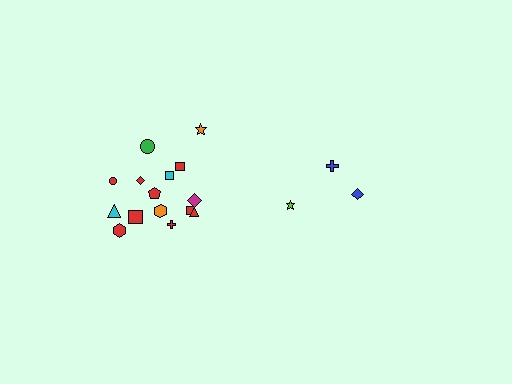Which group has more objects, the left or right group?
The left group.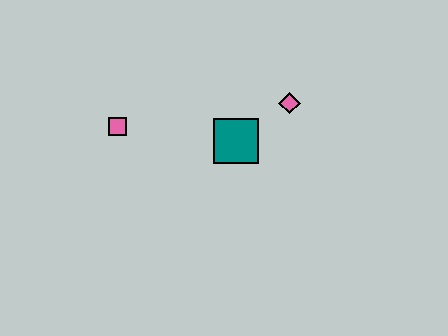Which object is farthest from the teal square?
The pink square is farthest from the teal square.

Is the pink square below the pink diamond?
Yes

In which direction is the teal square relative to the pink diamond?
The teal square is to the left of the pink diamond.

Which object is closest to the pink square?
The teal square is closest to the pink square.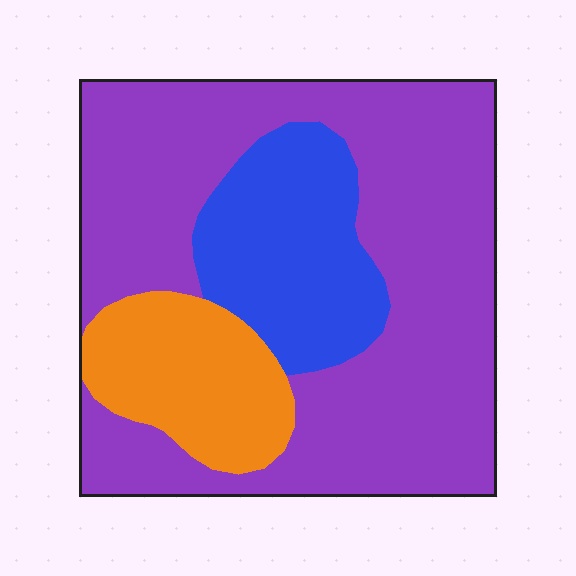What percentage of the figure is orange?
Orange takes up less than a sixth of the figure.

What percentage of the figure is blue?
Blue covers roughly 20% of the figure.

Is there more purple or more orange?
Purple.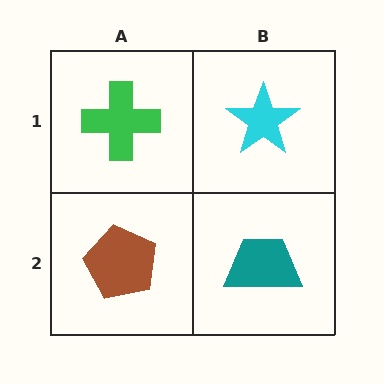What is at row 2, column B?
A teal trapezoid.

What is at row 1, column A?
A green cross.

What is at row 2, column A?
A brown pentagon.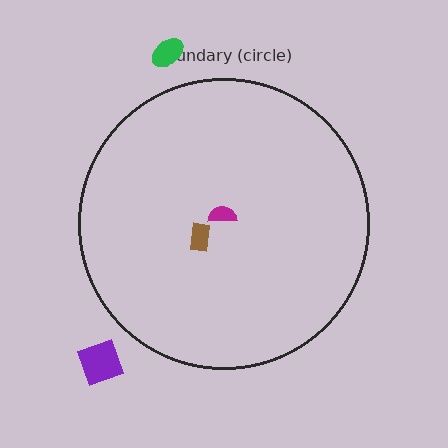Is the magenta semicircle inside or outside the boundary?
Inside.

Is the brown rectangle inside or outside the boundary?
Inside.